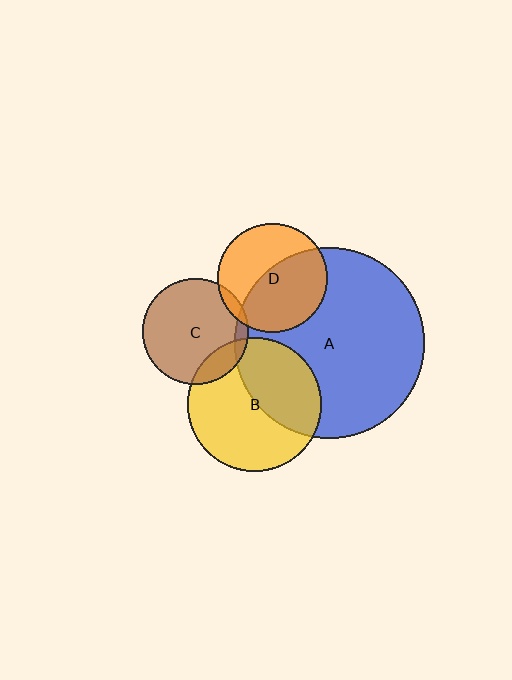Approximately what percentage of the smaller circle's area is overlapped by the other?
Approximately 40%.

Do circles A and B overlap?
Yes.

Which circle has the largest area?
Circle A (blue).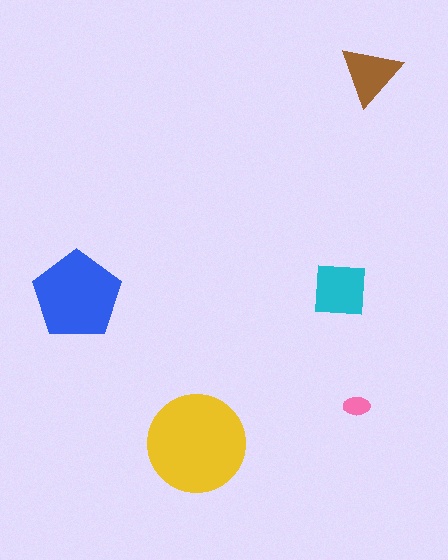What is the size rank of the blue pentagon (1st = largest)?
2nd.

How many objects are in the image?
There are 5 objects in the image.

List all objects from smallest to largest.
The pink ellipse, the brown triangle, the cyan square, the blue pentagon, the yellow circle.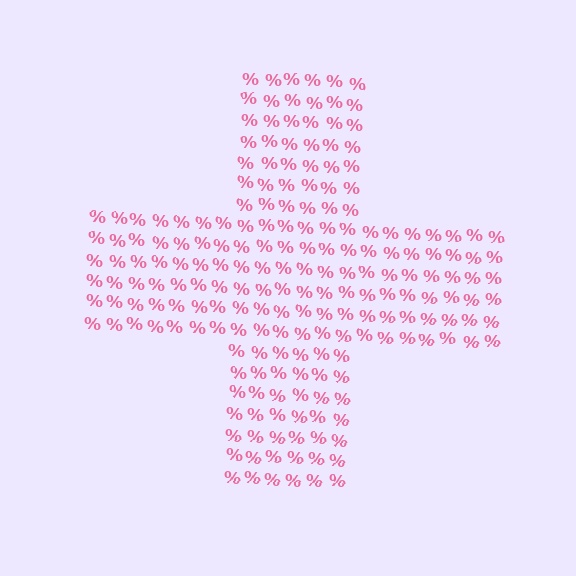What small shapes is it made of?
It is made of small percent signs.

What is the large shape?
The large shape is a cross.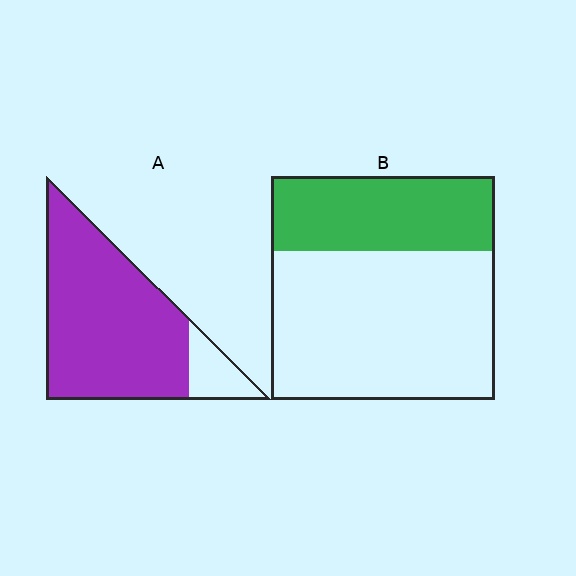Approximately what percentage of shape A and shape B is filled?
A is approximately 85% and B is approximately 35%.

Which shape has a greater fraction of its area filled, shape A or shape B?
Shape A.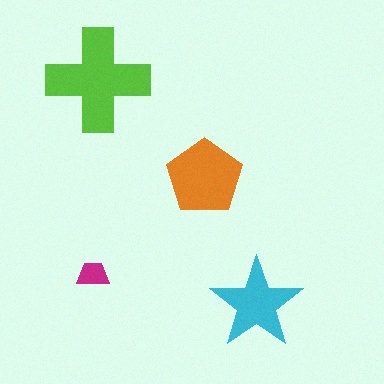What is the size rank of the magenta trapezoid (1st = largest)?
4th.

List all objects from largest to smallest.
The lime cross, the orange pentagon, the cyan star, the magenta trapezoid.